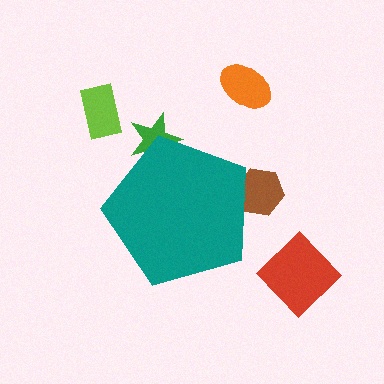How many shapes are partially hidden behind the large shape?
2 shapes are partially hidden.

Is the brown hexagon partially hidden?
Yes, the brown hexagon is partially hidden behind the teal pentagon.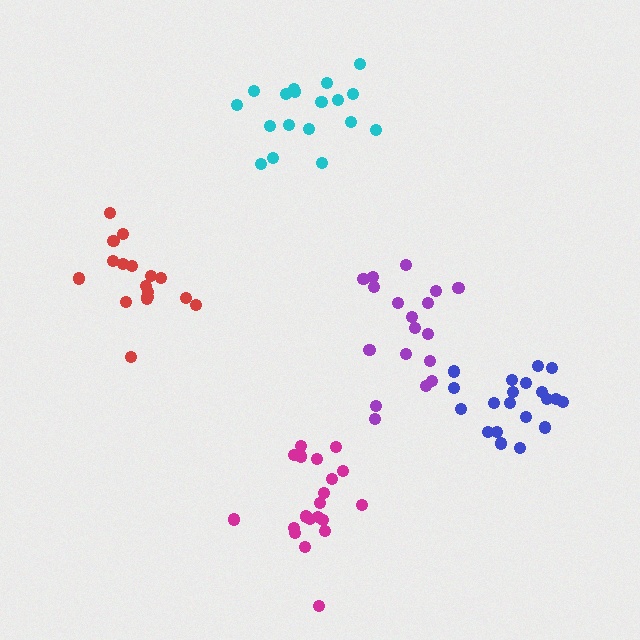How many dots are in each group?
Group 1: 20 dots, Group 2: 20 dots, Group 3: 18 dots, Group 4: 18 dots, Group 5: 18 dots (94 total).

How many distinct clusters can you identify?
There are 5 distinct clusters.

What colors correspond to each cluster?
The clusters are colored: magenta, blue, red, purple, cyan.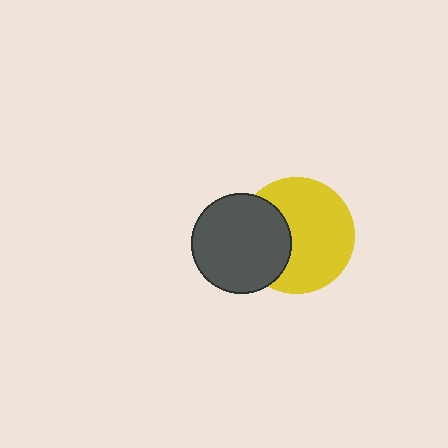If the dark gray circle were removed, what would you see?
You would see the complete yellow circle.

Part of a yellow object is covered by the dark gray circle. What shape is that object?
It is a circle.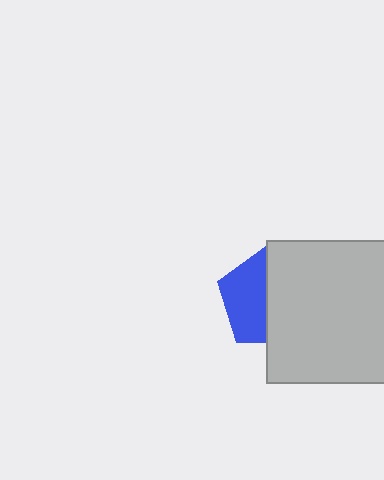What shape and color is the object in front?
The object in front is a light gray square.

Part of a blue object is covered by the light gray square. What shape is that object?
It is a pentagon.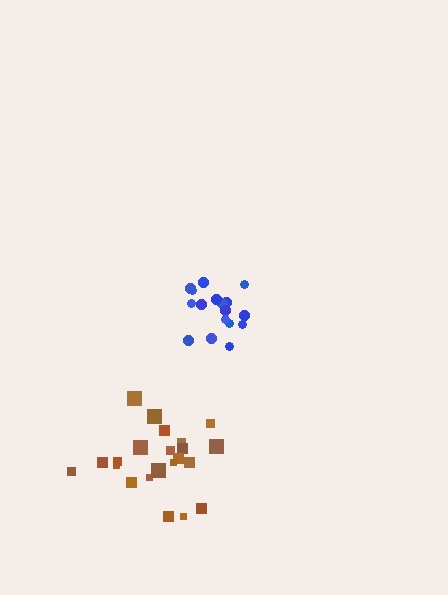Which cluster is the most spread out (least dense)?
Brown.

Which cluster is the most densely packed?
Blue.